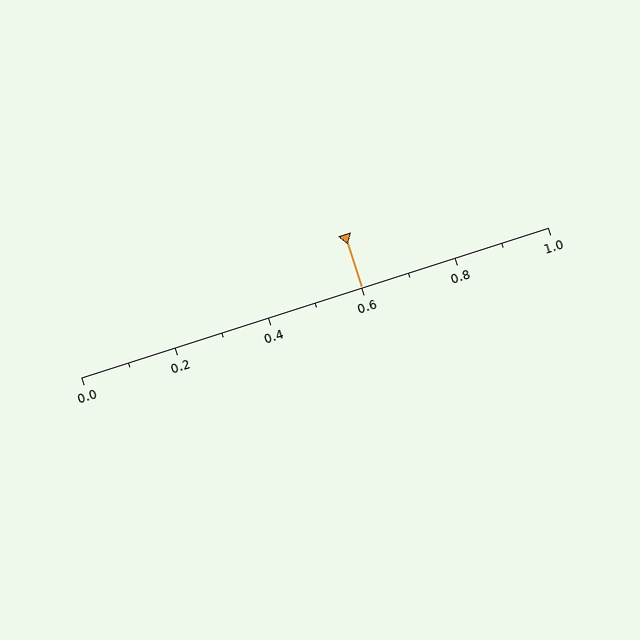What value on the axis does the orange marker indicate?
The marker indicates approximately 0.6.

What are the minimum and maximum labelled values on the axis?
The axis runs from 0.0 to 1.0.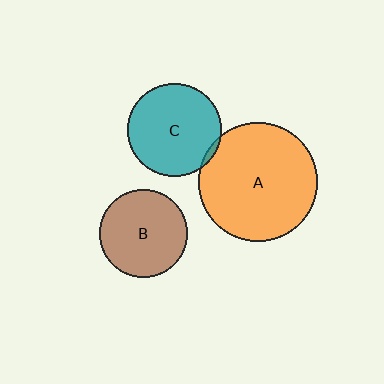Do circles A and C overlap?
Yes.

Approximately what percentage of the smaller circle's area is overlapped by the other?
Approximately 5%.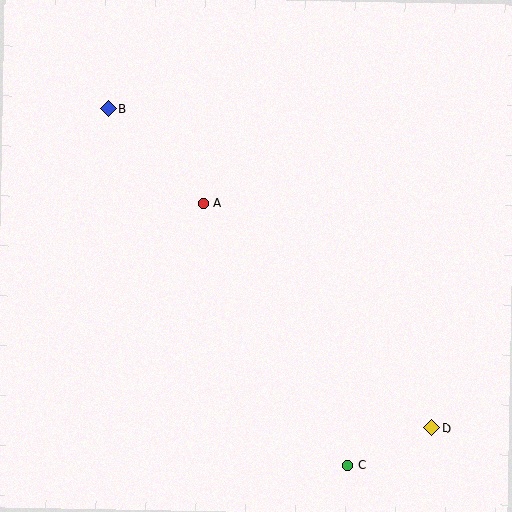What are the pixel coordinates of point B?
Point B is at (108, 108).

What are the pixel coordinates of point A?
Point A is at (203, 203).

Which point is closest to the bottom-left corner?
Point C is closest to the bottom-left corner.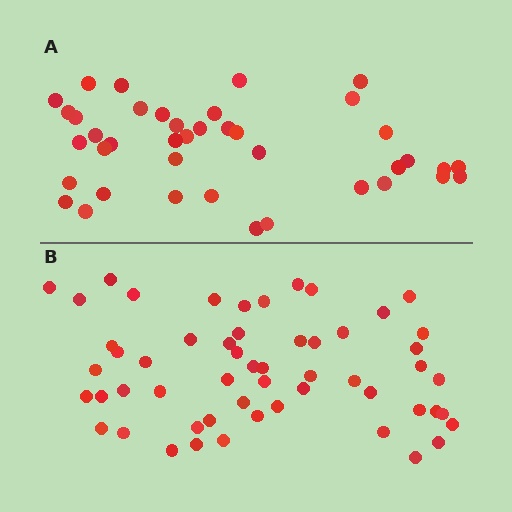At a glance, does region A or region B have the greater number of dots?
Region B (the bottom region) has more dots.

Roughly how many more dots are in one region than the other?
Region B has approximately 15 more dots than region A.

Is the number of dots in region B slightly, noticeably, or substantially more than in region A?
Region B has noticeably more, but not dramatically so. The ratio is roughly 1.4 to 1.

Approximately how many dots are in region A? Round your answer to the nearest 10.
About 40 dots.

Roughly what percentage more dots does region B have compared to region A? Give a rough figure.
About 40% more.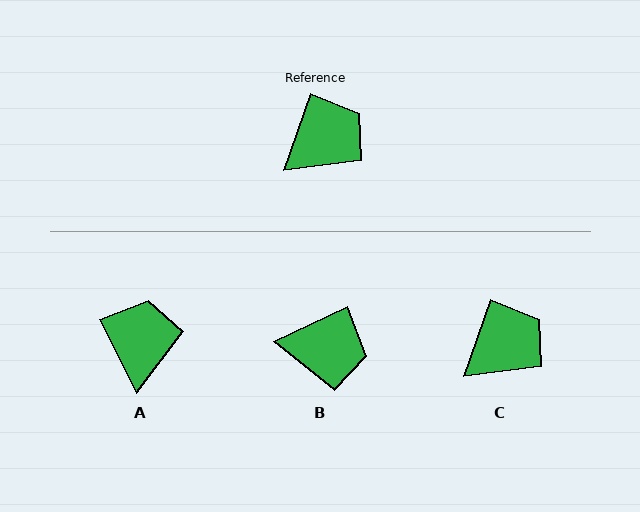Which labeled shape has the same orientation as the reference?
C.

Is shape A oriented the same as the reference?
No, it is off by about 45 degrees.